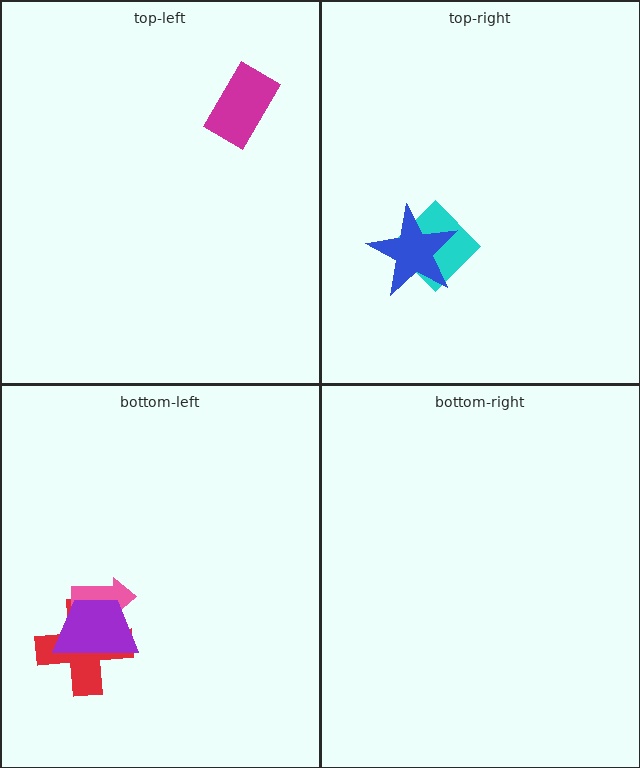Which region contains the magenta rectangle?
The top-left region.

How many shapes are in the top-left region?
1.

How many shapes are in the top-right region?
2.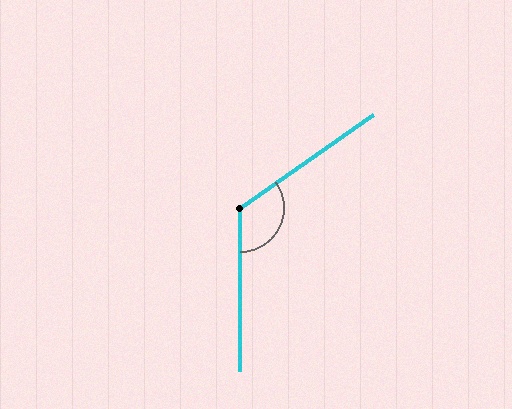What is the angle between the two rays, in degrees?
Approximately 125 degrees.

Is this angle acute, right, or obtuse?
It is obtuse.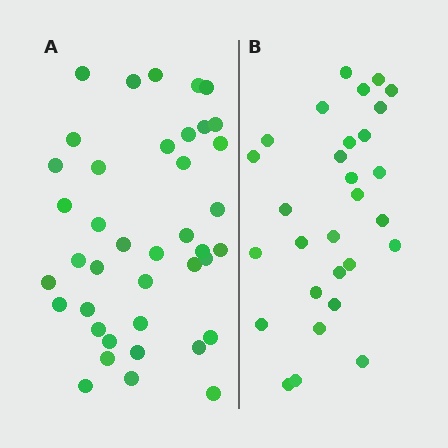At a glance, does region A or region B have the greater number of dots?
Region A (the left region) has more dots.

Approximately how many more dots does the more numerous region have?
Region A has roughly 12 or so more dots than region B.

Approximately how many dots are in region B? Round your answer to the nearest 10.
About 30 dots. (The exact count is 29, which rounds to 30.)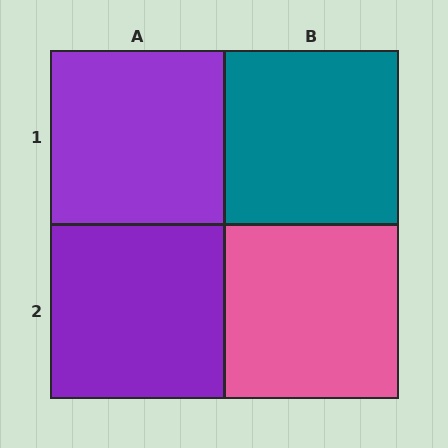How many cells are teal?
1 cell is teal.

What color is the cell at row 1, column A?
Purple.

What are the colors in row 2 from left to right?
Purple, pink.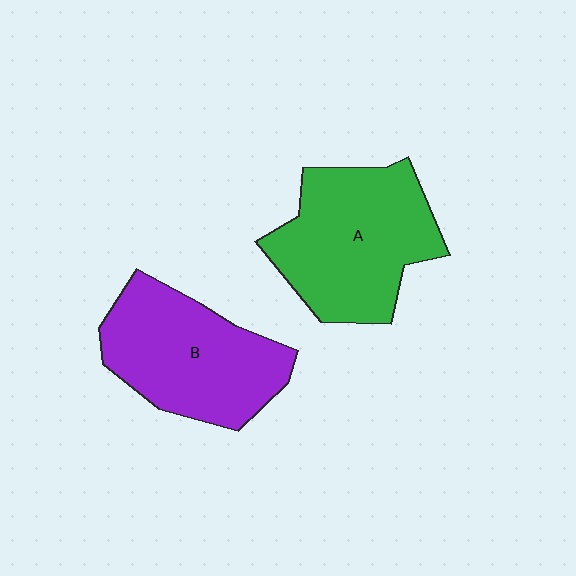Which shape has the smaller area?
Shape B (purple).